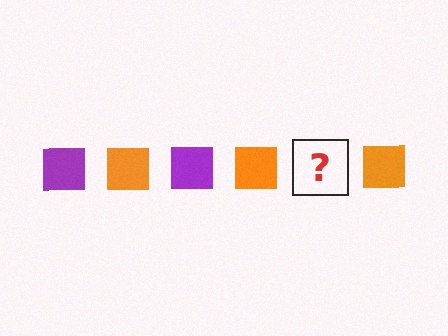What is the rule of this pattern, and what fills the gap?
The rule is that the pattern cycles through purple, orange squares. The gap should be filled with a purple square.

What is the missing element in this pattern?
The missing element is a purple square.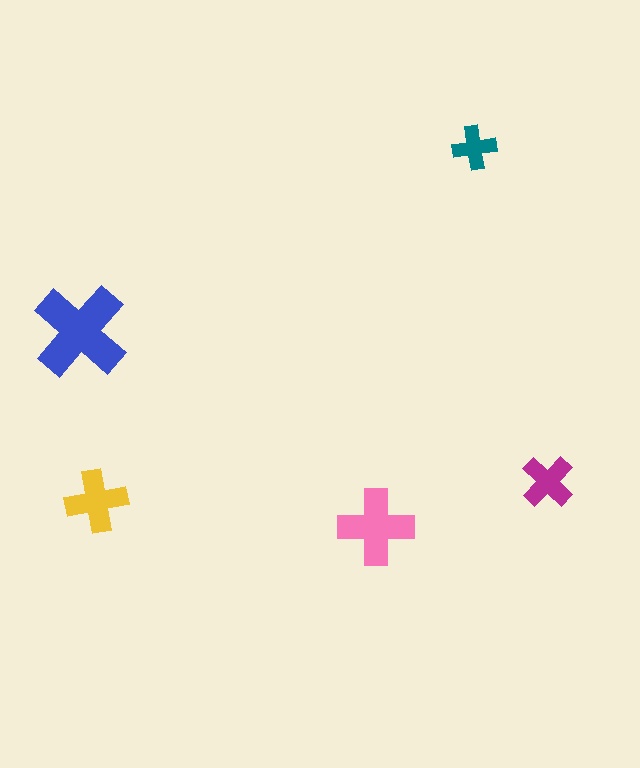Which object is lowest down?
The pink cross is bottommost.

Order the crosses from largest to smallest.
the blue one, the pink one, the yellow one, the magenta one, the teal one.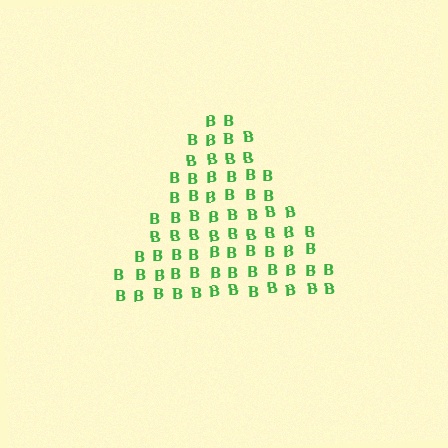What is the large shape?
The large shape is a triangle.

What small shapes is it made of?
It is made of small letter B's.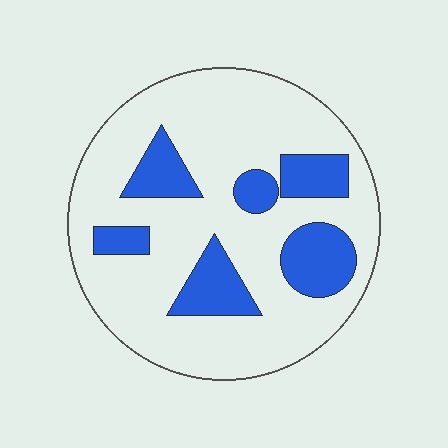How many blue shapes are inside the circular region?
6.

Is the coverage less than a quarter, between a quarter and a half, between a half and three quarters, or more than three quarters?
Less than a quarter.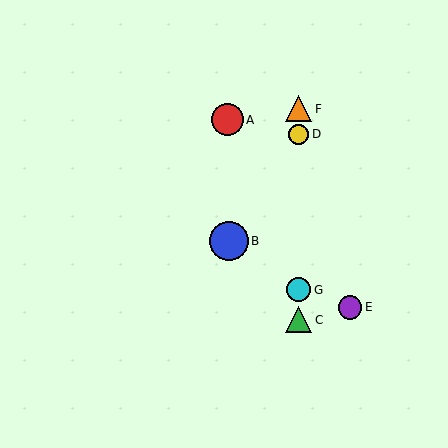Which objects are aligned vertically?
Objects C, D, F, G are aligned vertically.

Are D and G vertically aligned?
Yes, both are at x≈299.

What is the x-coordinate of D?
Object D is at x≈299.